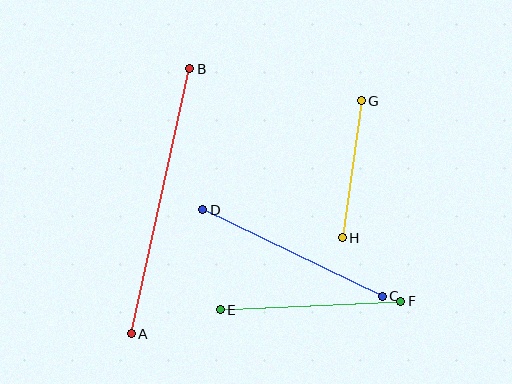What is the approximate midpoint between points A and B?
The midpoint is at approximately (161, 201) pixels.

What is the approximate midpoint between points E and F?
The midpoint is at approximately (311, 306) pixels.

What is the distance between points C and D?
The distance is approximately 199 pixels.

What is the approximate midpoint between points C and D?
The midpoint is at approximately (292, 253) pixels.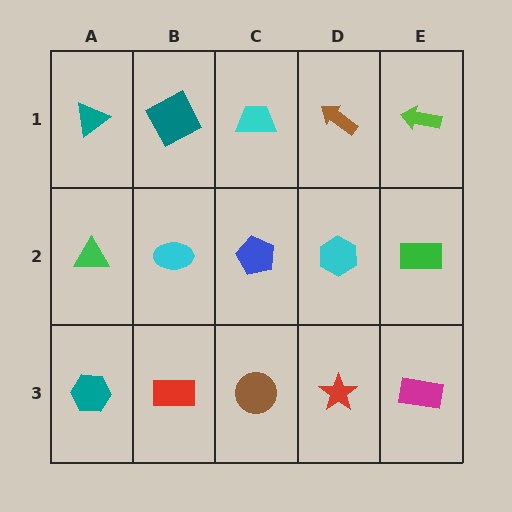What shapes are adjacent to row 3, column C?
A blue pentagon (row 2, column C), a red rectangle (row 3, column B), a red star (row 3, column D).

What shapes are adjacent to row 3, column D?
A cyan hexagon (row 2, column D), a brown circle (row 3, column C), a magenta rectangle (row 3, column E).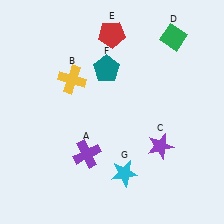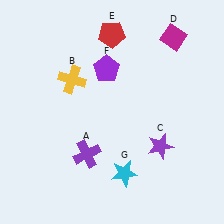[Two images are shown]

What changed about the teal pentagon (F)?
In Image 1, F is teal. In Image 2, it changed to purple.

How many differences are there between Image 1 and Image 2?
There are 2 differences between the two images.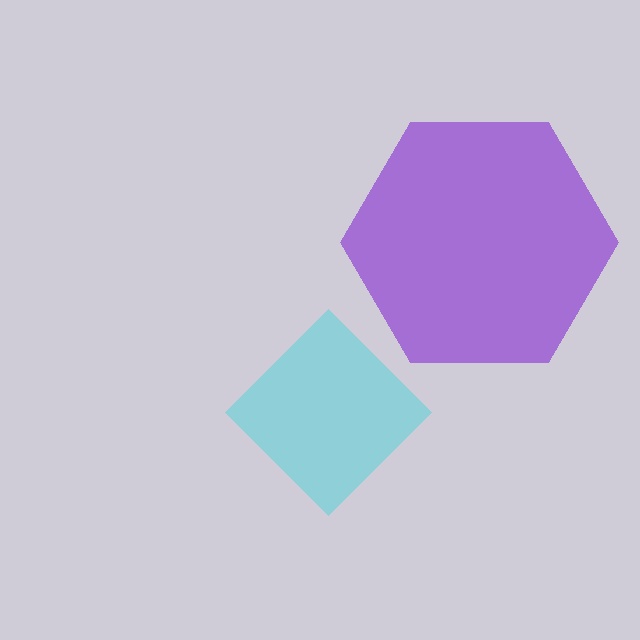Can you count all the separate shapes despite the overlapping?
Yes, there are 2 separate shapes.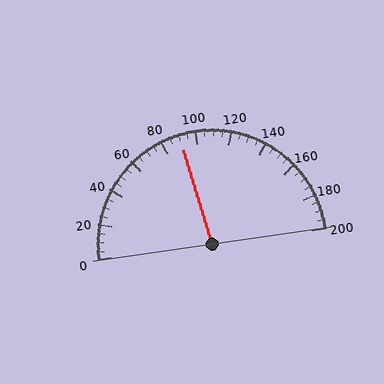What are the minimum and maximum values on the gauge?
The gauge ranges from 0 to 200.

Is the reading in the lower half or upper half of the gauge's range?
The reading is in the lower half of the range (0 to 200).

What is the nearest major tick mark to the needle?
The nearest major tick mark is 80.